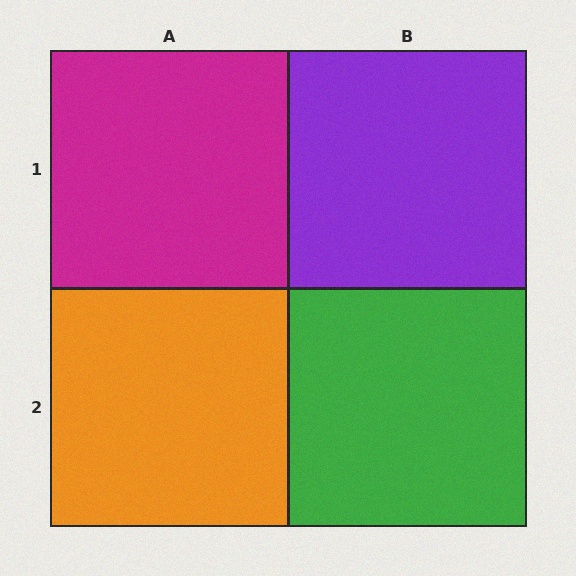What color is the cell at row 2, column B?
Green.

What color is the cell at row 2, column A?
Orange.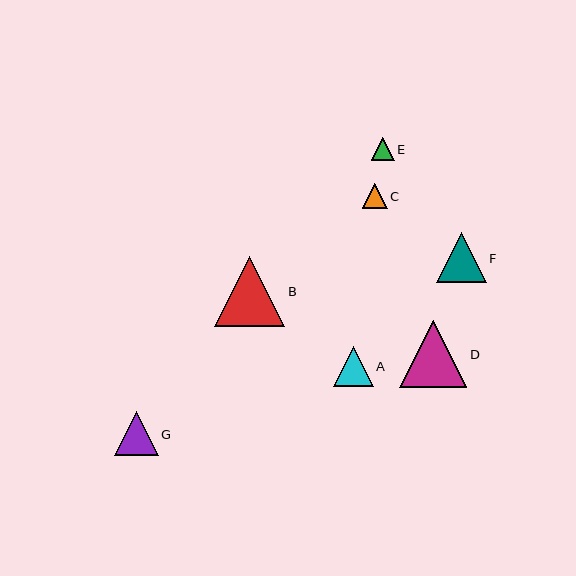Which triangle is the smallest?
Triangle E is the smallest with a size of approximately 23 pixels.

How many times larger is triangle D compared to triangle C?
Triangle D is approximately 2.7 times the size of triangle C.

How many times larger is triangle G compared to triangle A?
Triangle G is approximately 1.1 times the size of triangle A.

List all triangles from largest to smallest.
From largest to smallest: B, D, F, G, A, C, E.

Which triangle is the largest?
Triangle B is the largest with a size of approximately 70 pixels.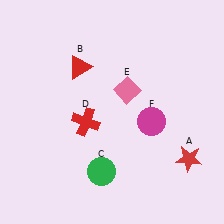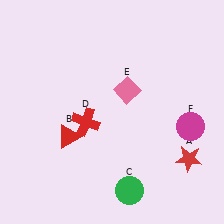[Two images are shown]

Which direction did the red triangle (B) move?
The red triangle (B) moved down.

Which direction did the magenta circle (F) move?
The magenta circle (F) moved right.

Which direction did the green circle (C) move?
The green circle (C) moved right.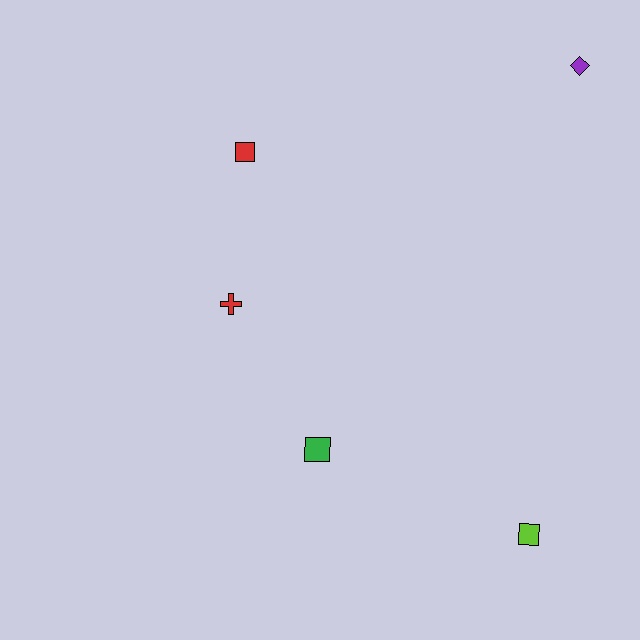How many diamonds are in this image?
There is 1 diamond.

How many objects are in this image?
There are 5 objects.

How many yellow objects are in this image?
There are no yellow objects.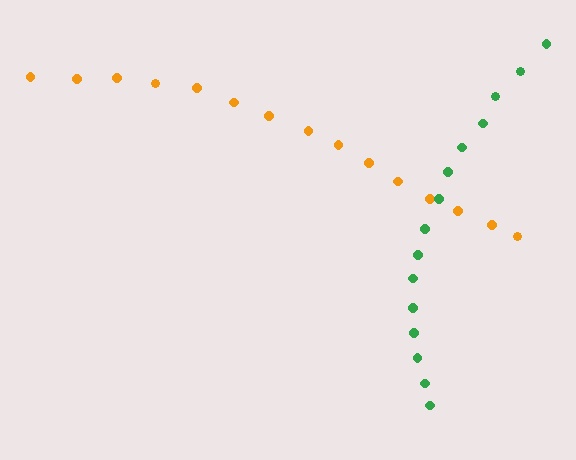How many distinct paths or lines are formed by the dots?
There are 2 distinct paths.